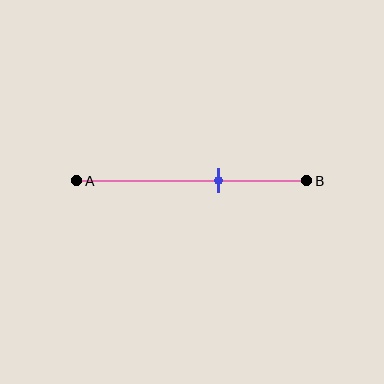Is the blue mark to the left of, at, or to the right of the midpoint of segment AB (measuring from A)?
The blue mark is to the right of the midpoint of segment AB.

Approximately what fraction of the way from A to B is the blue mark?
The blue mark is approximately 60% of the way from A to B.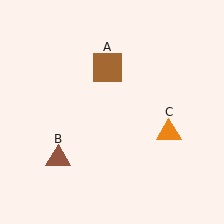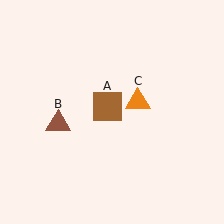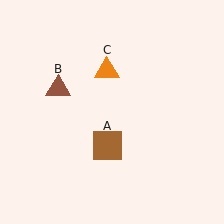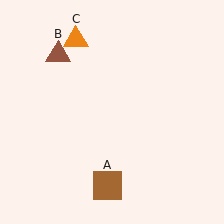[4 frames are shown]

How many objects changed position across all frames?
3 objects changed position: brown square (object A), brown triangle (object B), orange triangle (object C).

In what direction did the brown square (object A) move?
The brown square (object A) moved down.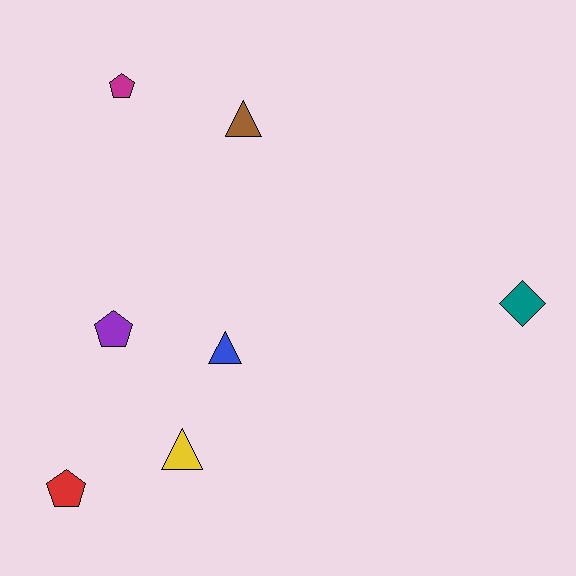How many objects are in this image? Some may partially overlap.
There are 7 objects.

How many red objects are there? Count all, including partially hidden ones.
There is 1 red object.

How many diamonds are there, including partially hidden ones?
There is 1 diamond.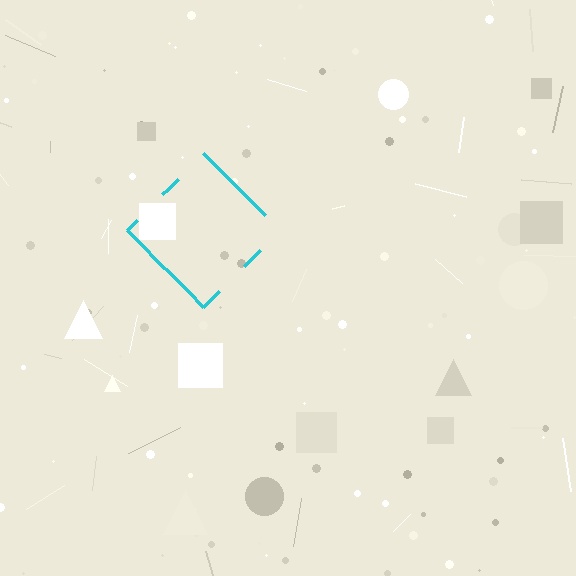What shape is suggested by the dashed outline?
The dashed outline suggests a diamond.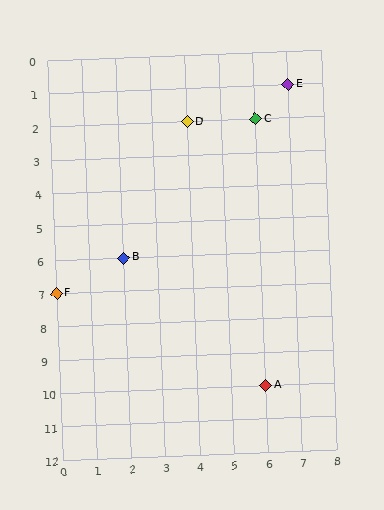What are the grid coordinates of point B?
Point B is at grid coordinates (2, 6).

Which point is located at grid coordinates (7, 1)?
Point E is at (7, 1).